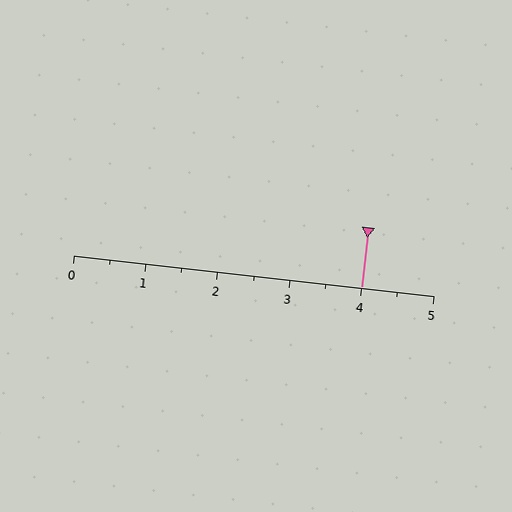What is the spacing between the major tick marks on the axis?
The major ticks are spaced 1 apart.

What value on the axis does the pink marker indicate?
The marker indicates approximately 4.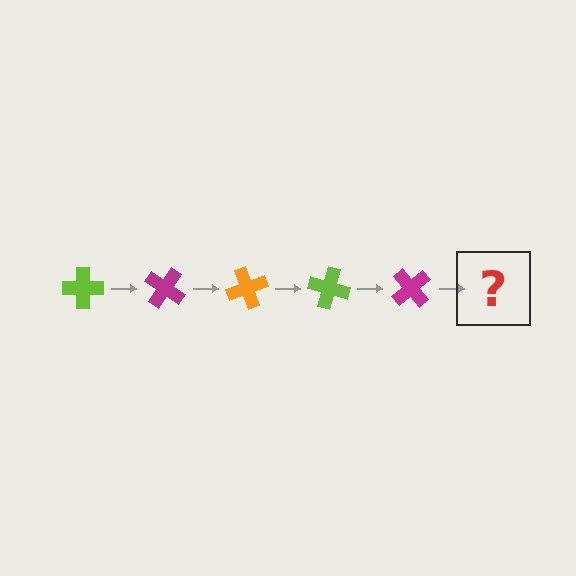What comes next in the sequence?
The next element should be an orange cross, rotated 175 degrees from the start.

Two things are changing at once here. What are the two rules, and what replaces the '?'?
The two rules are that it rotates 35 degrees each step and the color cycles through lime, magenta, and orange. The '?' should be an orange cross, rotated 175 degrees from the start.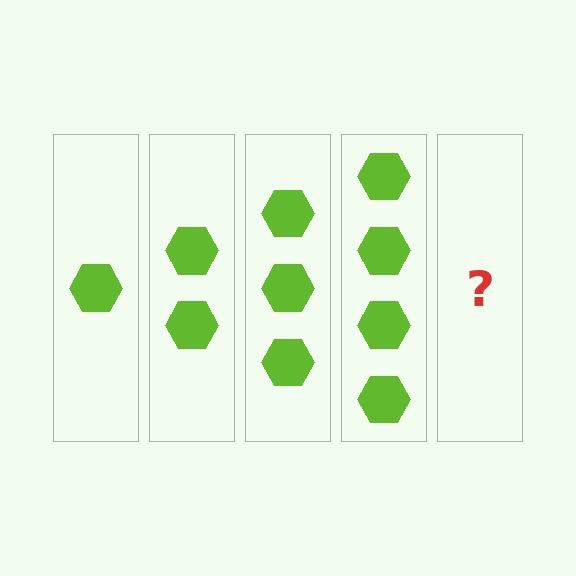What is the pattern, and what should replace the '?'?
The pattern is that each step adds one more hexagon. The '?' should be 5 hexagons.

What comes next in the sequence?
The next element should be 5 hexagons.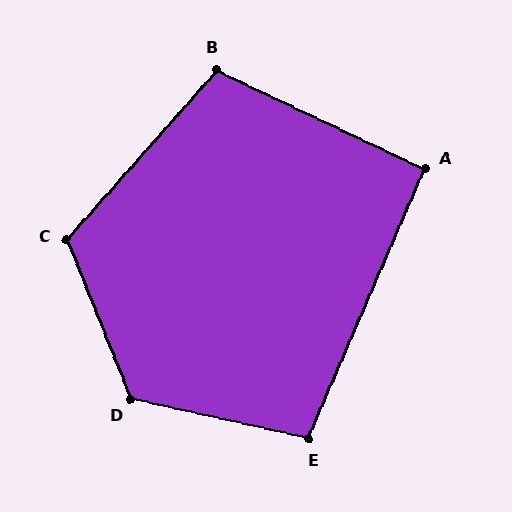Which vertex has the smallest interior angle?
A, at approximately 92 degrees.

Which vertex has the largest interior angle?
D, at approximately 125 degrees.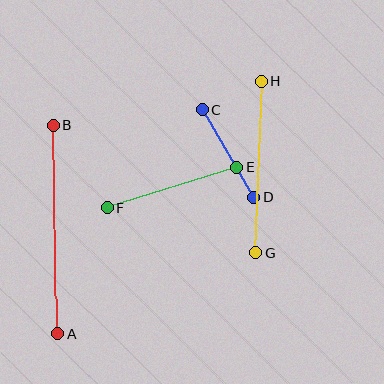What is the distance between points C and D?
The distance is approximately 101 pixels.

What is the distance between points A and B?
The distance is approximately 209 pixels.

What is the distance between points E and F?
The distance is approximately 136 pixels.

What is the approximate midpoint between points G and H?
The midpoint is at approximately (259, 167) pixels.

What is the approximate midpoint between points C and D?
The midpoint is at approximately (228, 153) pixels.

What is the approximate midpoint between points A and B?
The midpoint is at approximately (55, 229) pixels.